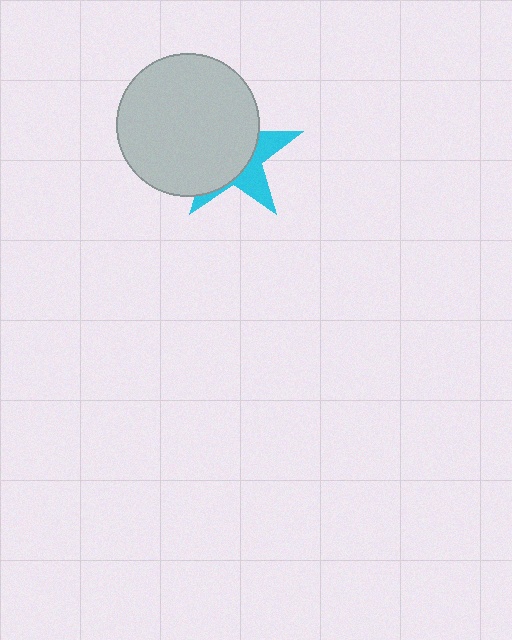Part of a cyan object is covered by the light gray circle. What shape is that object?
It is a star.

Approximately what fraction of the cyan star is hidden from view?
Roughly 66% of the cyan star is hidden behind the light gray circle.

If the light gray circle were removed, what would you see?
You would see the complete cyan star.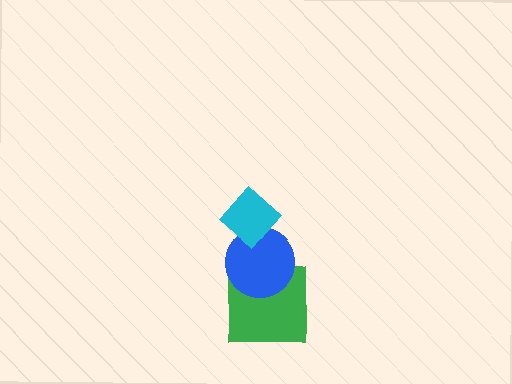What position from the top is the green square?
The green square is 3rd from the top.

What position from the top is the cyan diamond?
The cyan diamond is 1st from the top.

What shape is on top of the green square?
The blue circle is on top of the green square.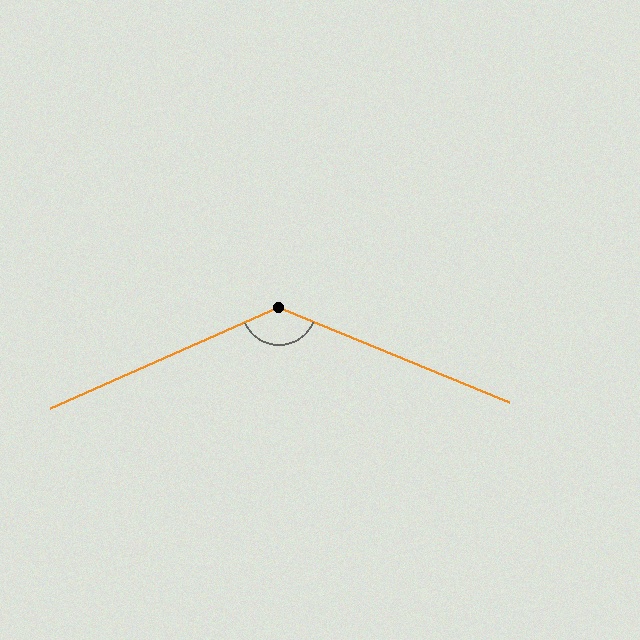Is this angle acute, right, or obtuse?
It is obtuse.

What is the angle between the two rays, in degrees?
Approximately 134 degrees.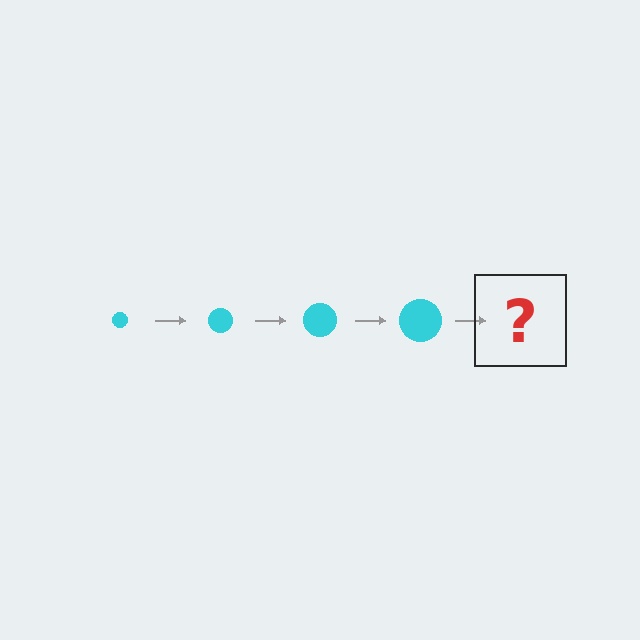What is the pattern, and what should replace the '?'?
The pattern is that the circle gets progressively larger each step. The '?' should be a cyan circle, larger than the previous one.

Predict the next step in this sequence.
The next step is a cyan circle, larger than the previous one.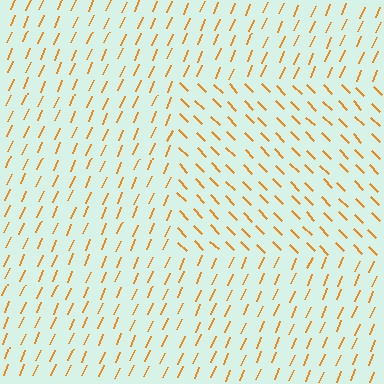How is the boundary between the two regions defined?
The boundary is defined purely by a change in line orientation (approximately 68 degrees difference). All lines are the same color and thickness.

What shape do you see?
I see a rectangle.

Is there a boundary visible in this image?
Yes, there is a texture boundary formed by a change in line orientation.